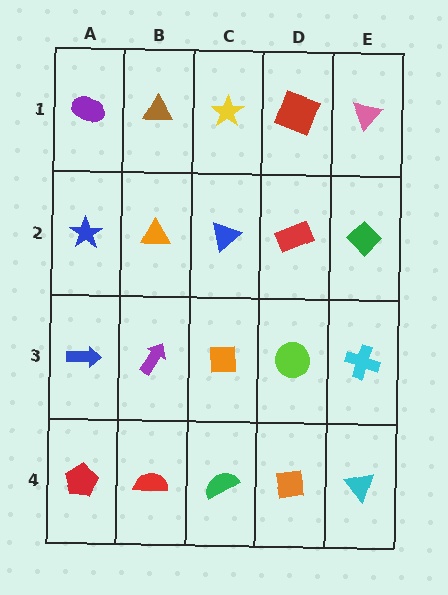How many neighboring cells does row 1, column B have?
3.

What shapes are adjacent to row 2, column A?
A purple ellipse (row 1, column A), a blue arrow (row 3, column A), an orange triangle (row 2, column B).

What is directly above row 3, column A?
A blue star.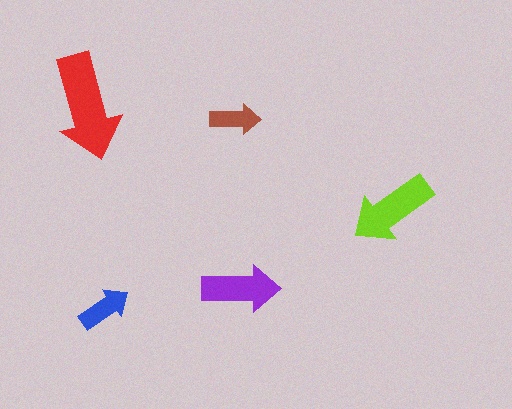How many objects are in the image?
There are 5 objects in the image.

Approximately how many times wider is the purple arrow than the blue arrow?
About 1.5 times wider.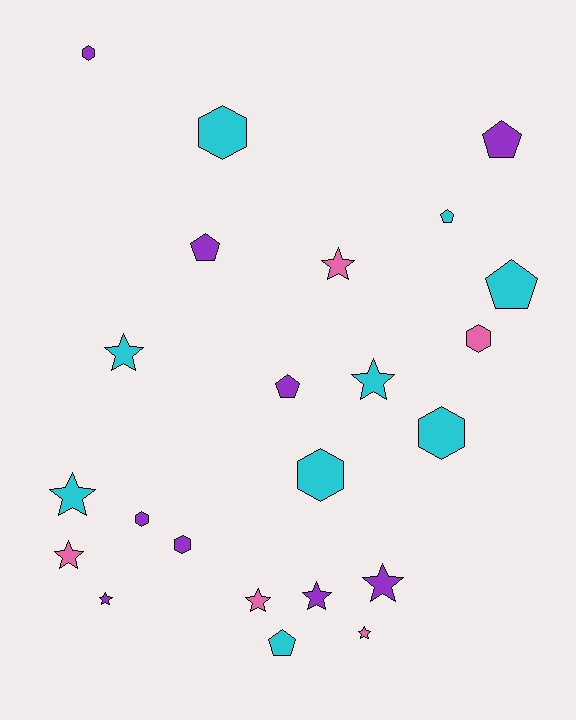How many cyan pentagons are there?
There are 3 cyan pentagons.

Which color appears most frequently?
Cyan, with 9 objects.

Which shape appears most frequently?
Star, with 10 objects.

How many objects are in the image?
There are 23 objects.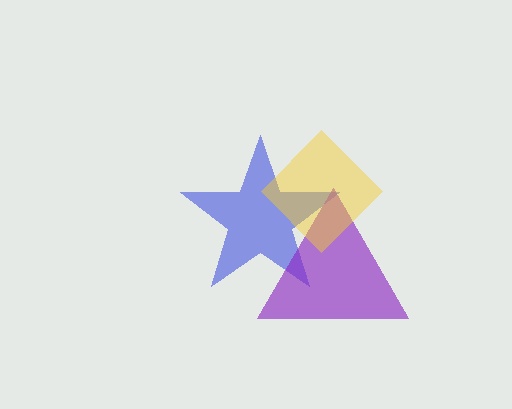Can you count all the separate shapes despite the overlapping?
Yes, there are 3 separate shapes.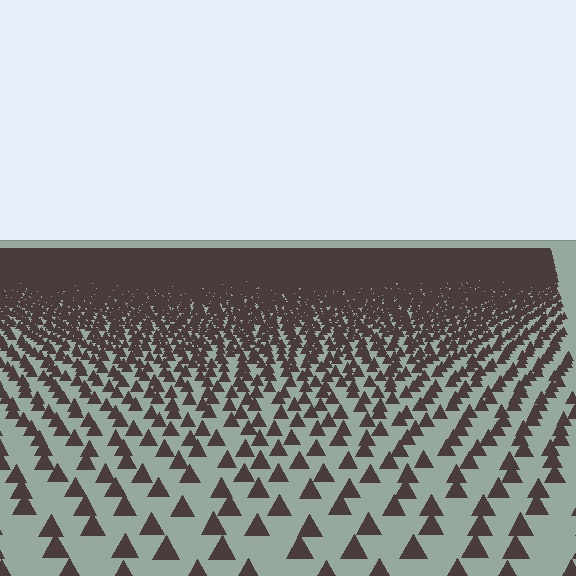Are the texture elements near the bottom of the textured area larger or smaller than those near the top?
Larger. Near the bottom, elements are closer to the viewer and appear at a bigger on-screen size.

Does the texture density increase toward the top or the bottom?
Density increases toward the top.